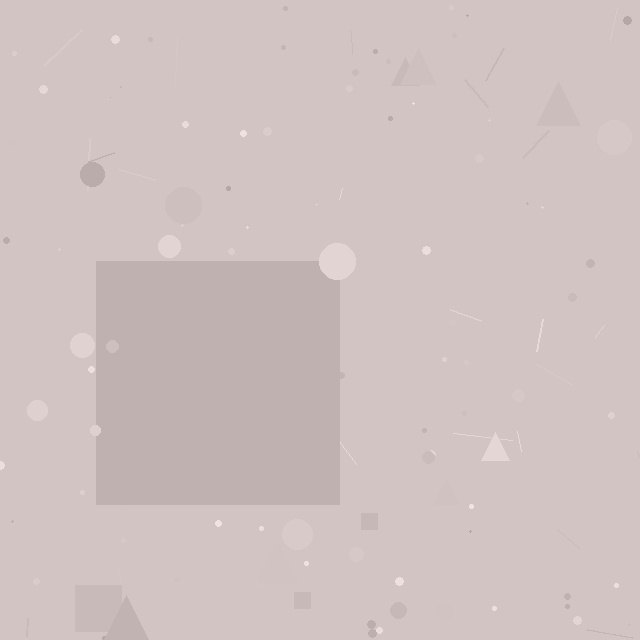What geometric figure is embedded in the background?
A square is embedded in the background.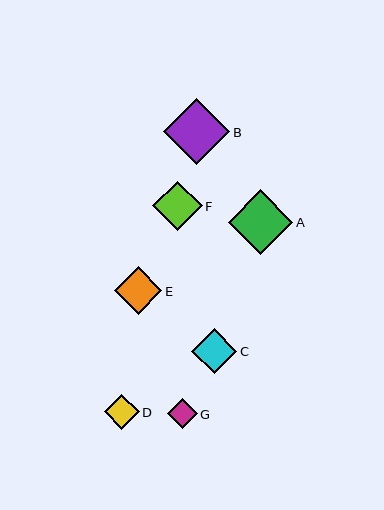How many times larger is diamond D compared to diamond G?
Diamond D is approximately 1.2 times the size of diamond G.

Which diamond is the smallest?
Diamond G is the smallest with a size of approximately 30 pixels.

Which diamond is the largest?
Diamond B is the largest with a size of approximately 66 pixels.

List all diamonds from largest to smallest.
From largest to smallest: B, A, F, E, C, D, G.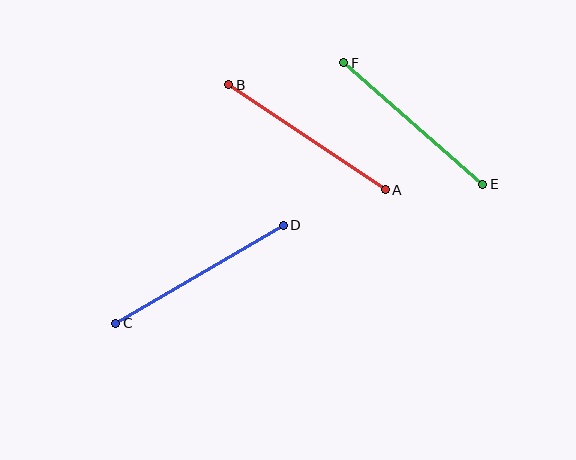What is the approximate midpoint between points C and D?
The midpoint is at approximately (200, 274) pixels.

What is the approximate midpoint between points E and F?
The midpoint is at approximately (413, 123) pixels.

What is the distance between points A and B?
The distance is approximately 189 pixels.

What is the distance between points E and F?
The distance is approximately 184 pixels.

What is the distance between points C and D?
The distance is approximately 194 pixels.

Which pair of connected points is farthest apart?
Points C and D are farthest apart.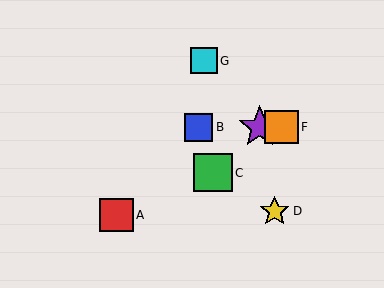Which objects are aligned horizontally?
Objects B, E, F are aligned horizontally.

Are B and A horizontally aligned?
No, B is at y≈127 and A is at y≈215.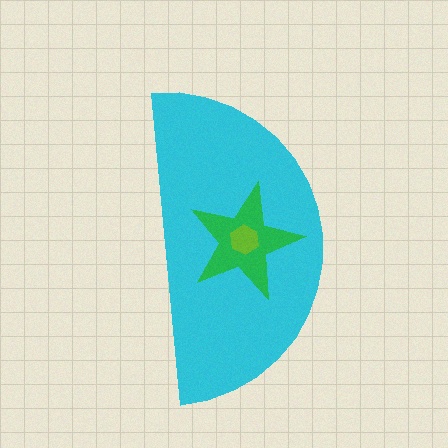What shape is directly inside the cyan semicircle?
The green star.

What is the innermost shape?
The lime hexagon.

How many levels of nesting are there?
3.